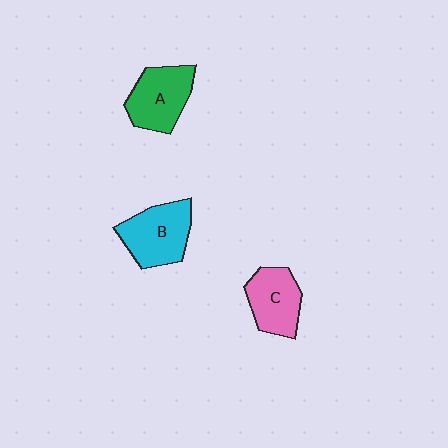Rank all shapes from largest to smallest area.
From largest to smallest: B (cyan), A (green), C (pink).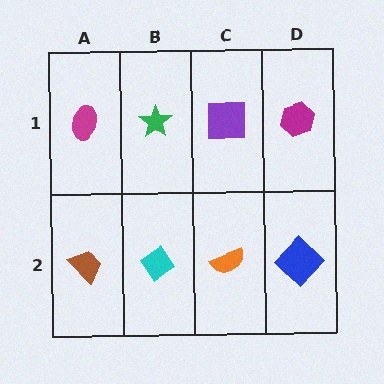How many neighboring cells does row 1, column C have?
3.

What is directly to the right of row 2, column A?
A cyan diamond.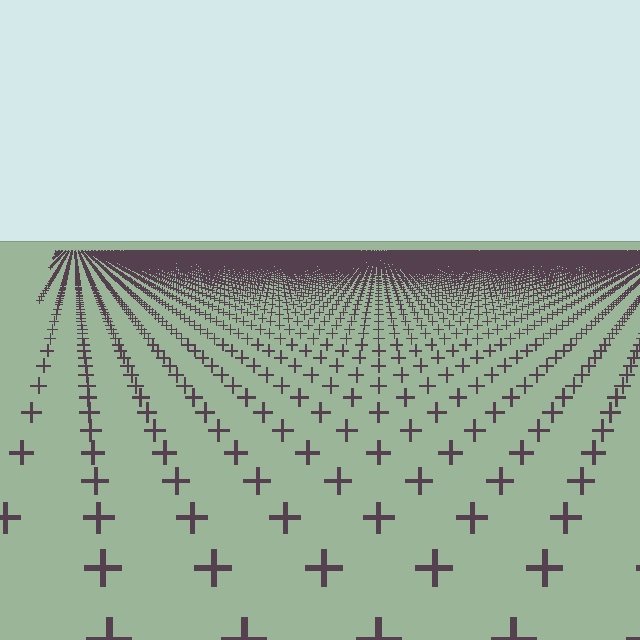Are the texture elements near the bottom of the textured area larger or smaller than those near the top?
Larger. Near the bottom, elements are closer to the viewer and appear at a bigger on-screen size.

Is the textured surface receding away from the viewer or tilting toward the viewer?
The surface is receding away from the viewer. Texture elements get smaller and denser toward the top.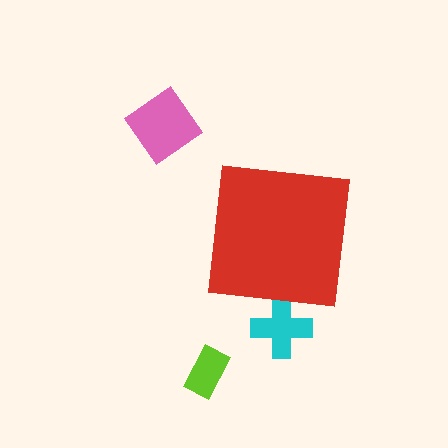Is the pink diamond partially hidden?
No, the pink diamond is fully visible.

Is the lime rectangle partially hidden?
No, the lime rectangle is fully visible.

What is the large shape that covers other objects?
A red square.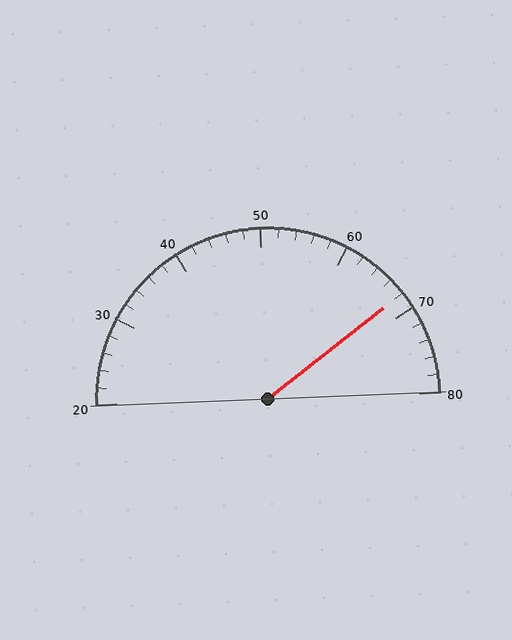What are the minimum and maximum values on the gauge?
The gauge ranges from 20 to 80.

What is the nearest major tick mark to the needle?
The nearest major tick mark is 70.